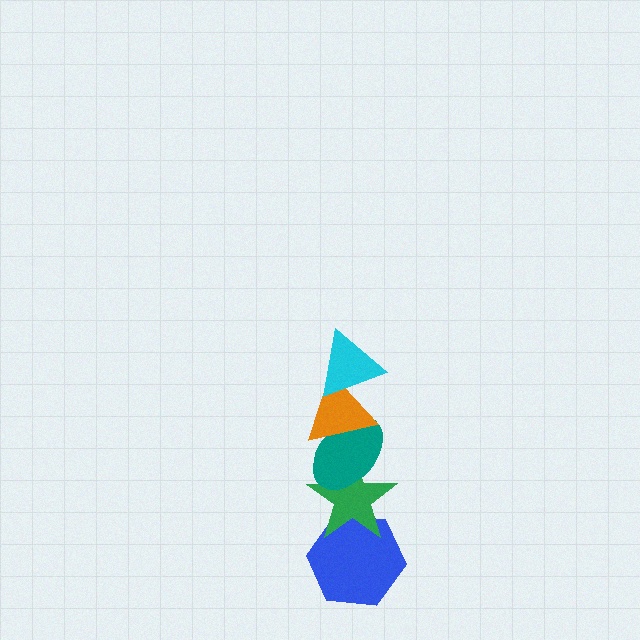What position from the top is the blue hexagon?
The blue hexagon is 5th from the top.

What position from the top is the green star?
The green star is 4th from the top.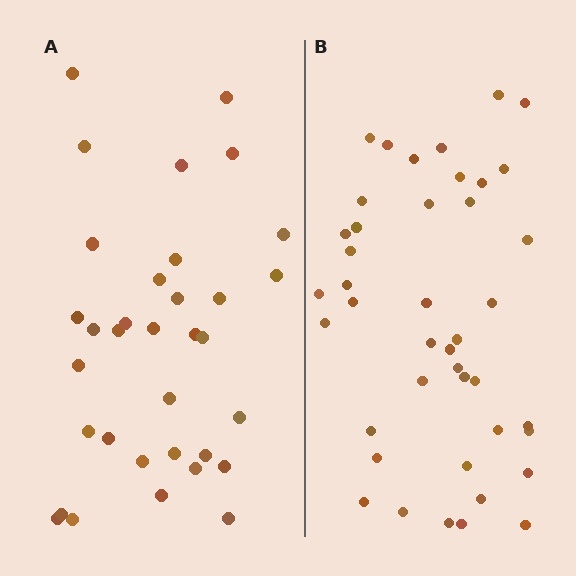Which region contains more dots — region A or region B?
Region B (the right region) has more dots.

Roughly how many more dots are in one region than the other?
Region B has roughly 8 or so more dots than region A.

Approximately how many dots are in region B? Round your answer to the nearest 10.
About 40 dots. (The exact count is 42, which rounds to 40.)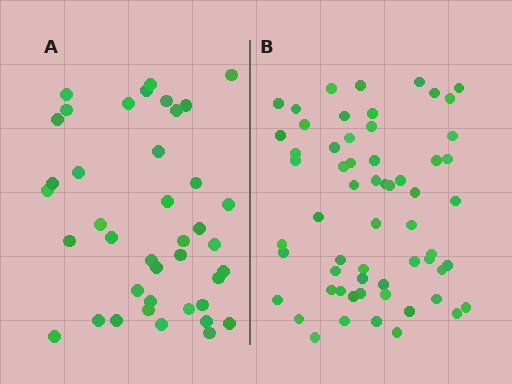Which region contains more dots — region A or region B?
Region B (the right region) has more dots.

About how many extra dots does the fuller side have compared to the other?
Region B has approximately 20 more dots than region A.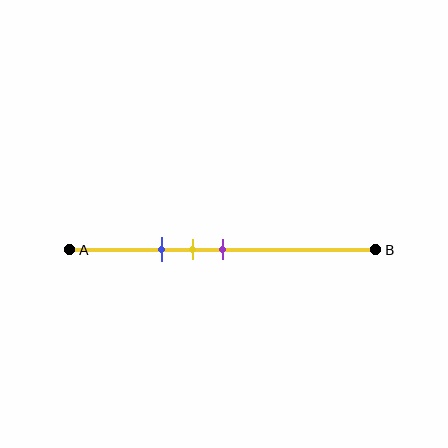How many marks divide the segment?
There are 3 marks dividing the segment.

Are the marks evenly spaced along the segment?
Yes, the marks are approximately evenly spaced.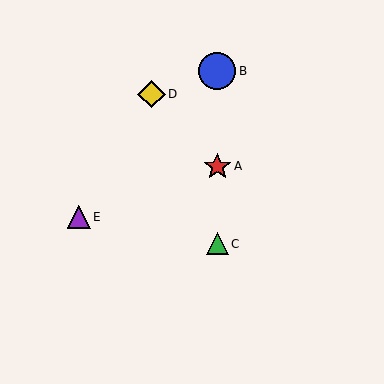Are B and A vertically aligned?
Yes, both are at x≈217.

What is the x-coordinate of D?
Object D is at x≈151.